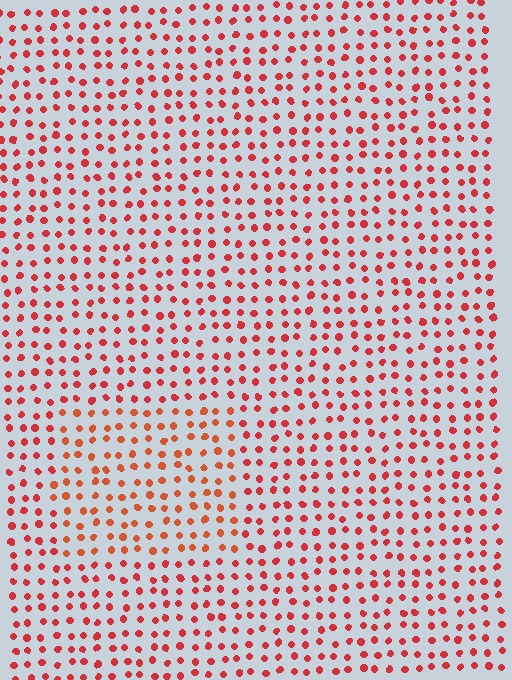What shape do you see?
I see a rectangle.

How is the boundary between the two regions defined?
The boundary is defined purely by a slight shift in hue (about 18 degrees). Spacing, size, and orientation are identical on both sides.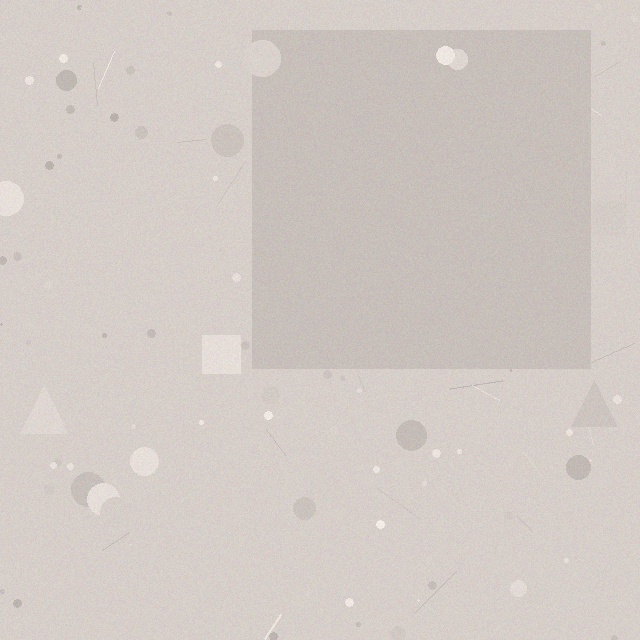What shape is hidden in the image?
A square is hidden in the image.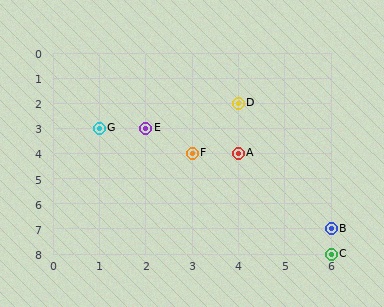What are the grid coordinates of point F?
Point F is at grid coordinates (3, 4).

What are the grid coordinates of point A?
Point A is at grid coordinates (4, 4).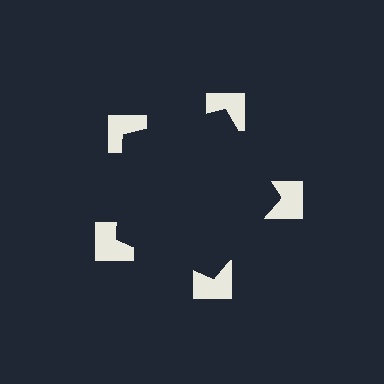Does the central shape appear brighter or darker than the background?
It typically appears slightly darker than the background, even though no actual brightness change is drawn.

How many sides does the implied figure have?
5 sides.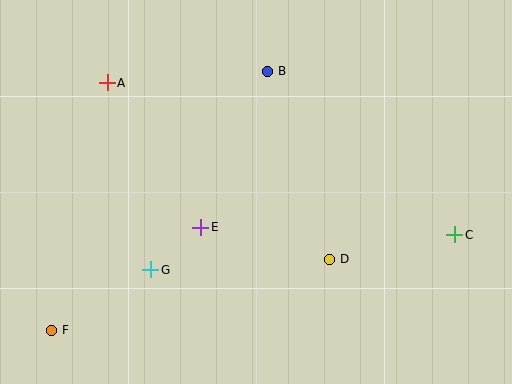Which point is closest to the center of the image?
Point E at (201, 227) is closest to the center.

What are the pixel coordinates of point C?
Point C is at (455, 235).